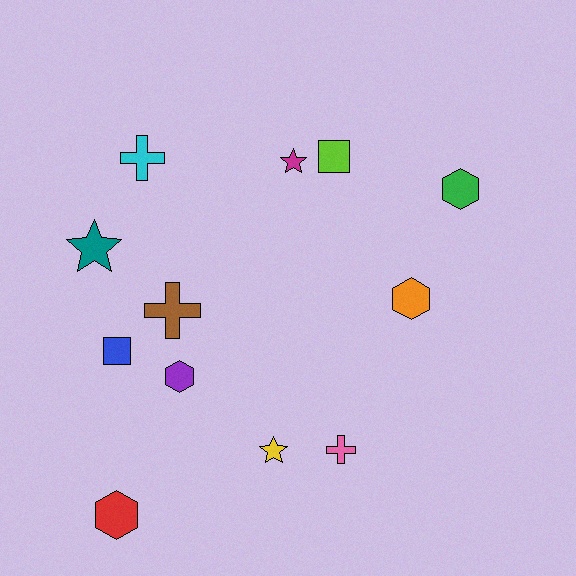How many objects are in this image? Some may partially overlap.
There are 12 objects.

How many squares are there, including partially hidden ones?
There are 2 squares.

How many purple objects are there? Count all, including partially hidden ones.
There is 1 purple object.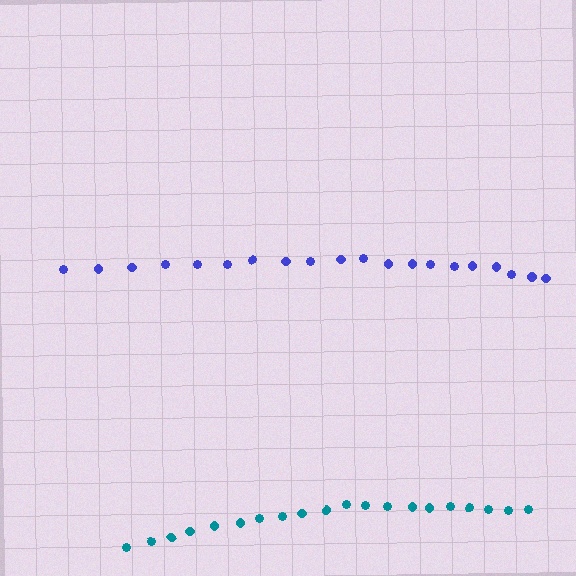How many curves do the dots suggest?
There are 2 distinct paths.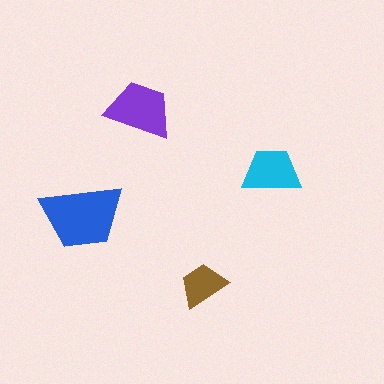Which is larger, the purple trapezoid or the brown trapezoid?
The purple one.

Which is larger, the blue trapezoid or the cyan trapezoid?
The blue one.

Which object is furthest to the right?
The cyan trapezoid is rightmost.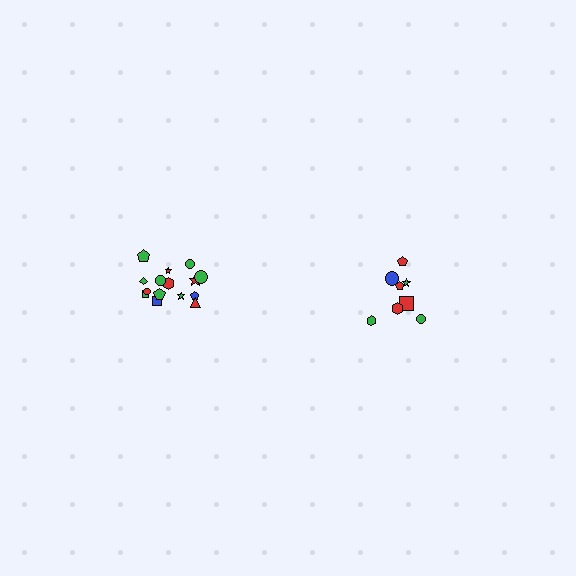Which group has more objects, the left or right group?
The left group.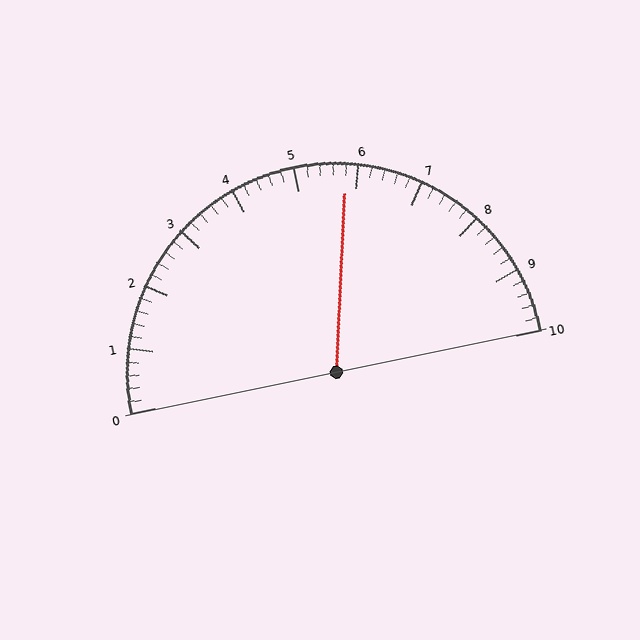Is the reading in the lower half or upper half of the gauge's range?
The reading is in the upper half of the range (0 to 10).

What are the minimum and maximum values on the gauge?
The gauge ranges from 0 to 10.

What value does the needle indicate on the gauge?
The needle indicates approximately 5.8.